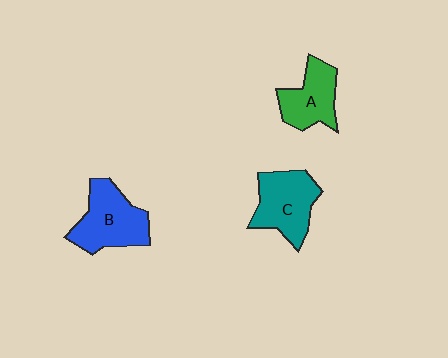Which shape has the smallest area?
Shape A (green).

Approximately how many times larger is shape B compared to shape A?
Approximately 1.3 times.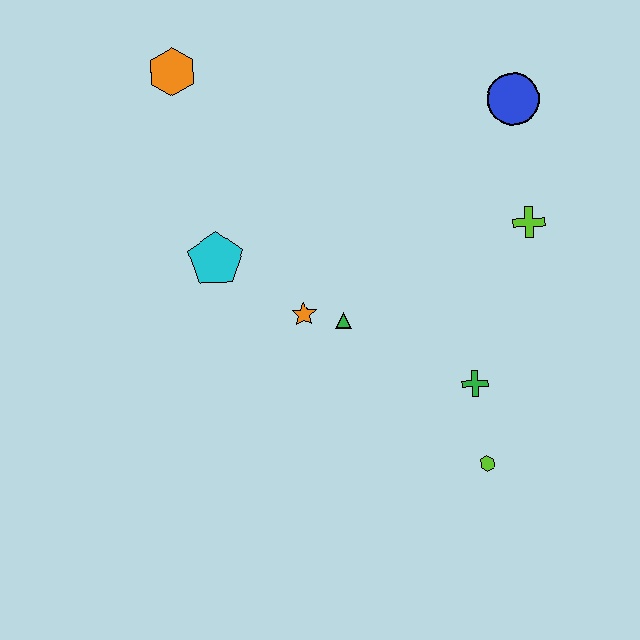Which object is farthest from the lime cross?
The orange hexagon is farthest from the lime cross.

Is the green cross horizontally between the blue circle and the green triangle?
Yes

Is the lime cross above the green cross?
Yes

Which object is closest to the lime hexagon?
The green cross is closest to the lime hexagon.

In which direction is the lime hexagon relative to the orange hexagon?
The lime hexagon is below the orange hexagon.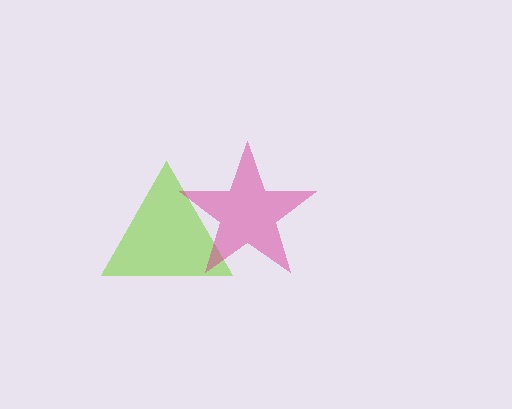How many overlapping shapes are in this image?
There are 2 overlapping shapes in the image.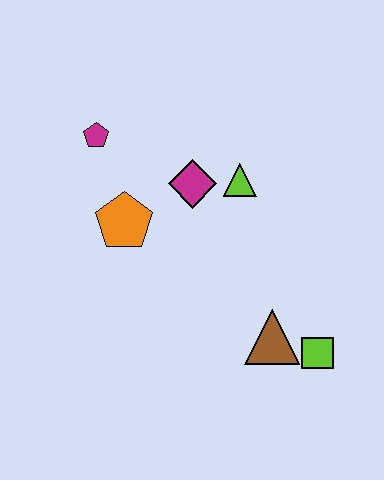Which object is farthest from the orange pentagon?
The lime square is farthest from the orange pentagon.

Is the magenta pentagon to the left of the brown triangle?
Yes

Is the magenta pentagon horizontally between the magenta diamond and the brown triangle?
No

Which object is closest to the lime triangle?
The magenta diamond is closest to the lime triangle.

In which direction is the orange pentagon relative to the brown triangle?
The orange pentagon is to the left of the brown triangle.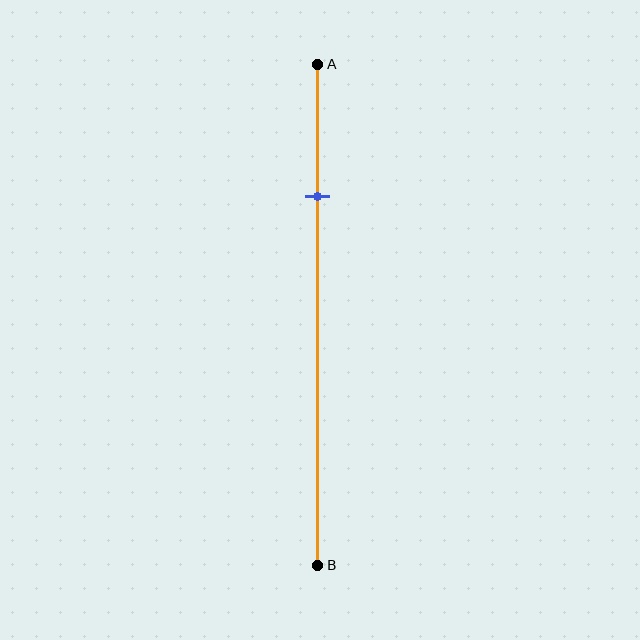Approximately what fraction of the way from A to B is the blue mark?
The blue mark is approximately 25% of the way from A to B.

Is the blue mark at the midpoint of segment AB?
No, the mark is at about 25% from A, not at the 50% midpoint.